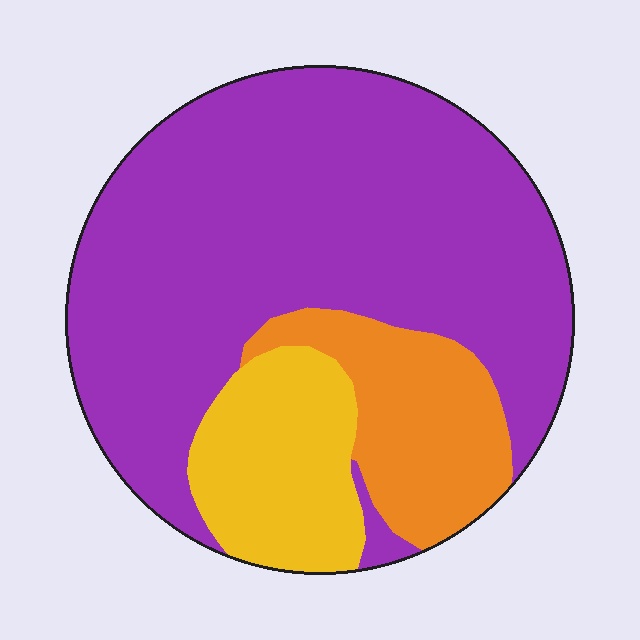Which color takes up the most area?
Purple, at roughly 70%.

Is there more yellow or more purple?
Purple.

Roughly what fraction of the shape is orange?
Orange covers roughly 15% of the shape.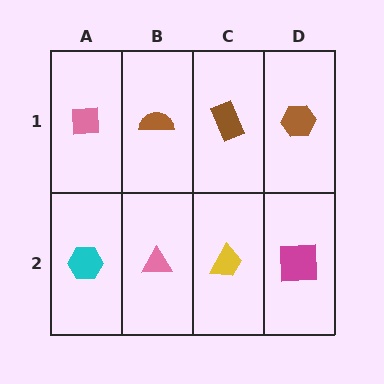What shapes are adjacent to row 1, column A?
A cyan hexagon (row 2, column A), a brown semicircle (row 1, column B).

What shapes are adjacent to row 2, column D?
A brown hexagon (row 1, column D), a yellow trapezoid (row 2, column C).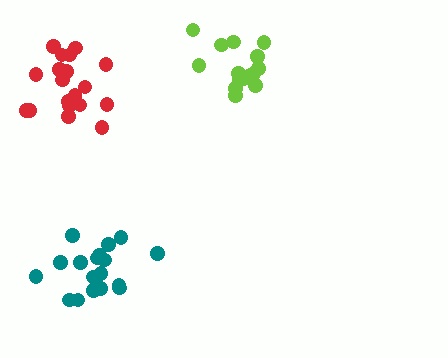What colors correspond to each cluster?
The clusters are colored: lime, teal, red.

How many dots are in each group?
Group 1: 17 dots, Group 2: 19 dots, Group 3: 19 dots (55 total).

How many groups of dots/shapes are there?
There are 3 groups.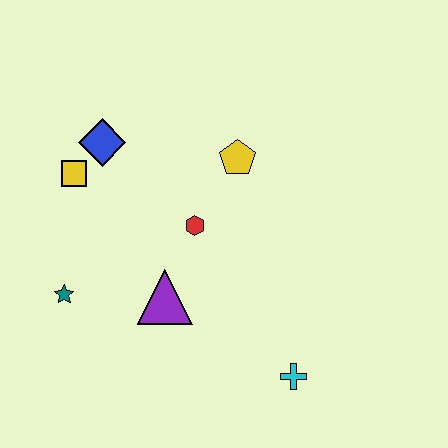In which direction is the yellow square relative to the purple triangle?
The yellow square is above the purple triangle.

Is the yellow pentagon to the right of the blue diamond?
Yes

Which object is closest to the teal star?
The purple triangle is closest to the teal star.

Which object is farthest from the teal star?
The cyan cross is farthest from the teal star.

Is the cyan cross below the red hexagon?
Yes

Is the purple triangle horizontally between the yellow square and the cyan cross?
Yes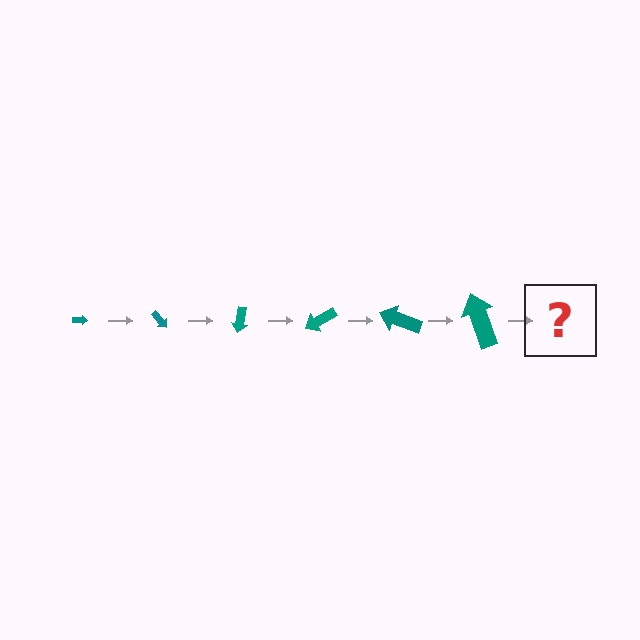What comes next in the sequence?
The next element should be an arrow, larger than the previous one and rotated 300 degrees from the start.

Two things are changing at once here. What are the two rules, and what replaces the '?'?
The two rules are that the arrow grows larger each step and it rotates 50 degrees each step. The '?' should be an arrow, larger than the previous one and rotated 300 degrees from the start.